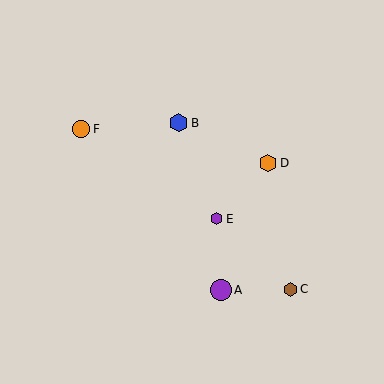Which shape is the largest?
The purple circle (labeled A) is the largest.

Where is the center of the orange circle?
The center of the orange circle is at (81, 129).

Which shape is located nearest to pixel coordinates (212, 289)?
The purple circle (labeled A) at (221, 290) is nearest to that location.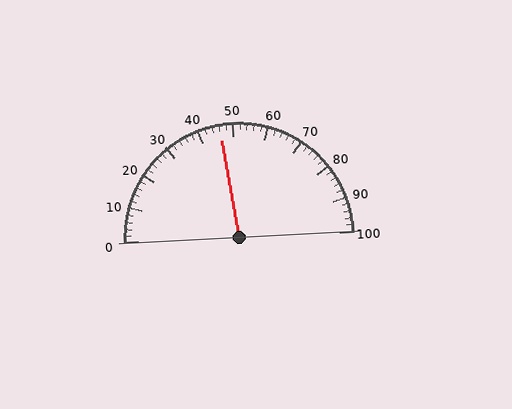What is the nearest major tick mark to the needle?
The nearest major tick mark is 50.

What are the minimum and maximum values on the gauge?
The gauge ranges from 0 to 100.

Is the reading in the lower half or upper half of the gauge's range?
The reading is in the lower half of the range (0 to 100).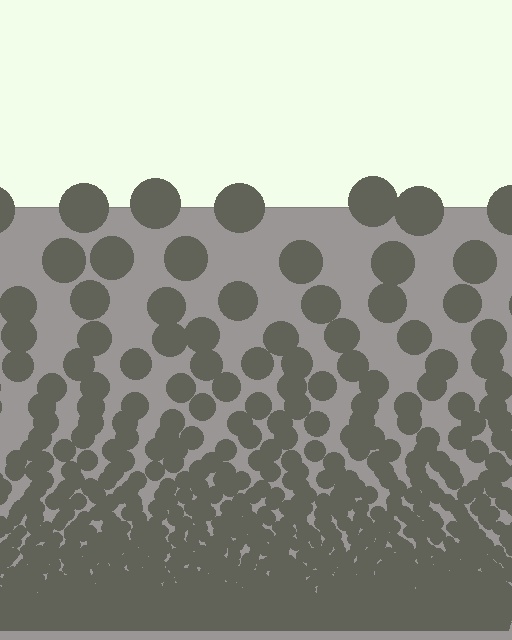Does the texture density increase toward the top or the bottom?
Density increases toward the bottom.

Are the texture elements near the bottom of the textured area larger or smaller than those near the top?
Smaller. The gradient is inverted — elements near the bottom are smaller and denser.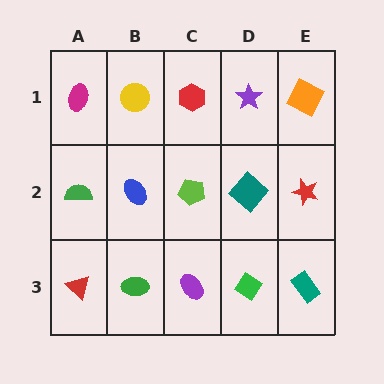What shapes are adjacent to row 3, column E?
A red star (row 2, column E), a green diamond (row 3, column D).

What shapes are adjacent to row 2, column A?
A magenta ellipse (row 1, column A), a red triangle (row 3, column A), a blue ellipse (row 2, column B).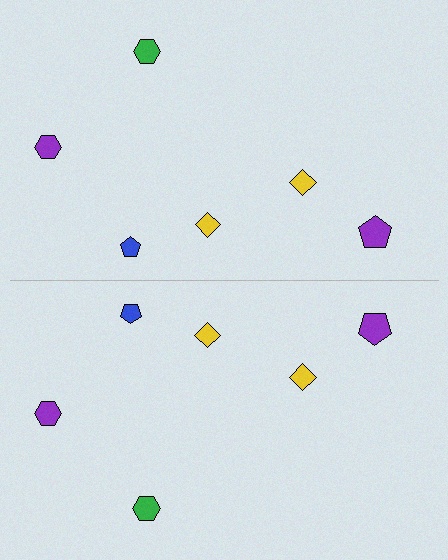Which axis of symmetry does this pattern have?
The pattern has a horizontal axis of symmetry running through the center of the image.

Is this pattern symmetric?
Yes, this pattern has bilateral (reflection) symmetry.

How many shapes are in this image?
There are 12 shapes in this image.